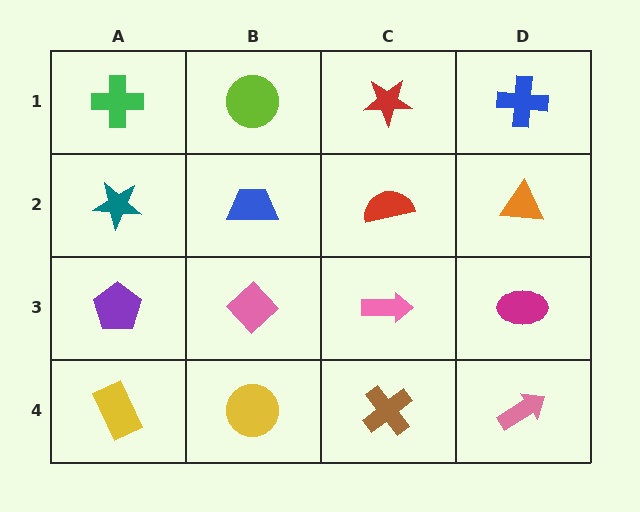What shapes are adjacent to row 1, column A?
A teal star (row 2, column A), a lime circle (row 1, column B).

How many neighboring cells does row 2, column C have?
4.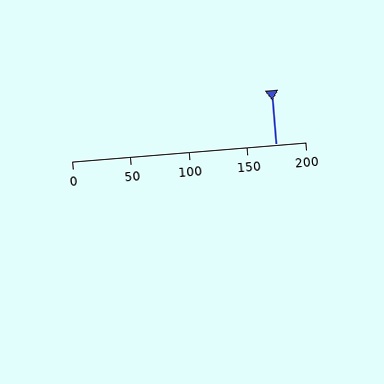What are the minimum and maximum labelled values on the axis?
The axis runs from 0 to 200.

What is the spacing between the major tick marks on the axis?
The major ticks are spaced 50 apart.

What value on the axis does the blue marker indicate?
The marker indicates approximately 175.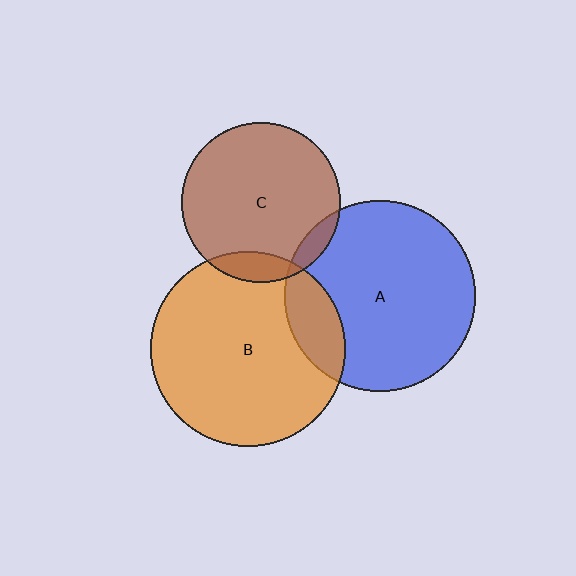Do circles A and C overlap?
Yes.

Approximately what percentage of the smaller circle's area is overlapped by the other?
Approximately 5%.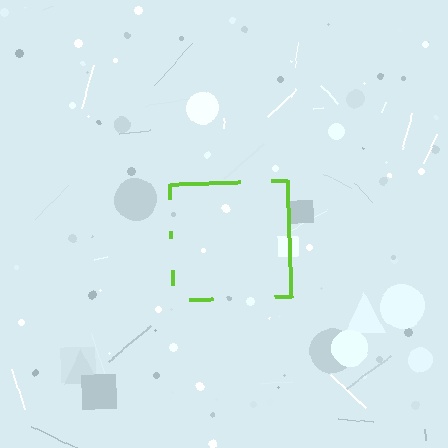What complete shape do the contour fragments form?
The contour fragments form a square.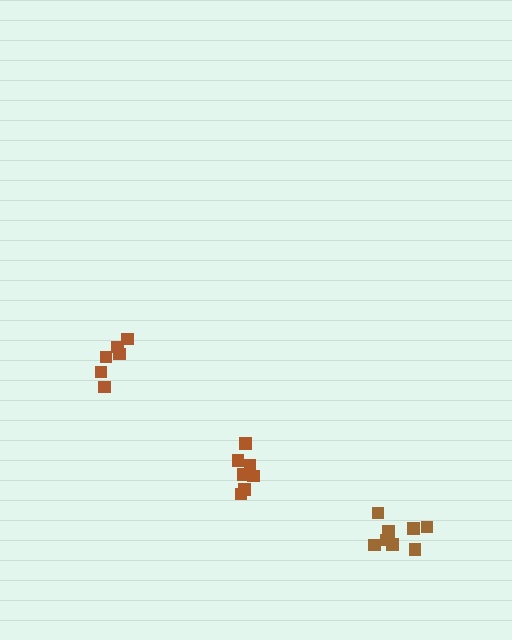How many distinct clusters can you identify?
There are 3 distinct clusters.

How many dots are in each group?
Group 1: 6 dots, Group 2: 8 dots, Group 3: 7 dots (21 total).